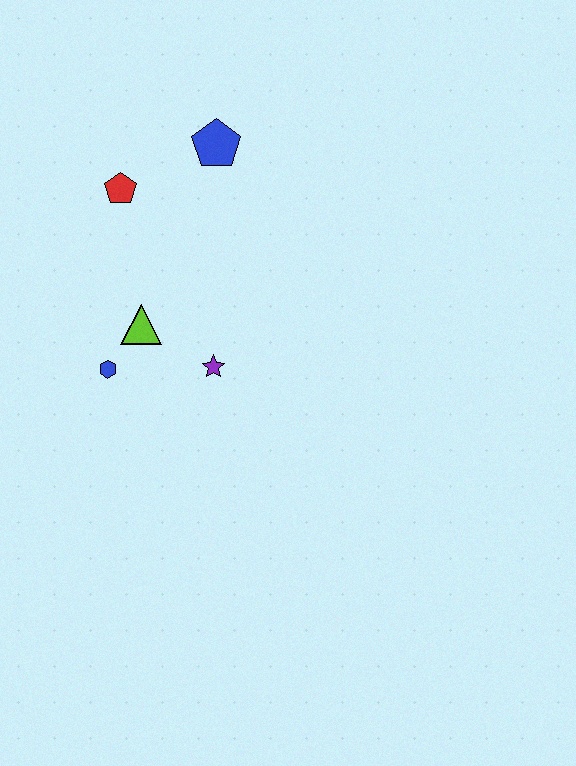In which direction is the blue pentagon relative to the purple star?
The blue pentagon is above the purple star.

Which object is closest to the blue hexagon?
The lime triangle is closest to the blue hexagon.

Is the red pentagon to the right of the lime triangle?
No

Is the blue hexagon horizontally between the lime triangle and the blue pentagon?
No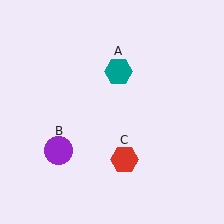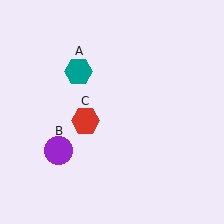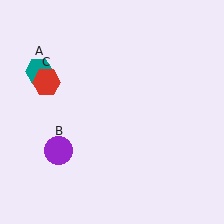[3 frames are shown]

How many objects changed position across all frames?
2 objects changed position: teal hexagon (object A), red hexagon (object C).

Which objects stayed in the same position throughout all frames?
Purple circle (object B) remained stationary.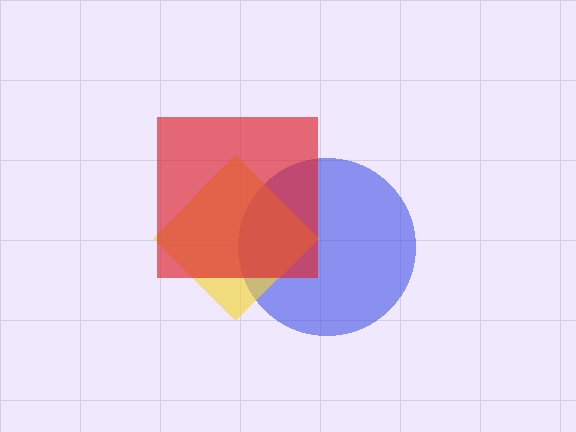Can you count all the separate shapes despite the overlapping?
Yes, there are 3 separate shapes.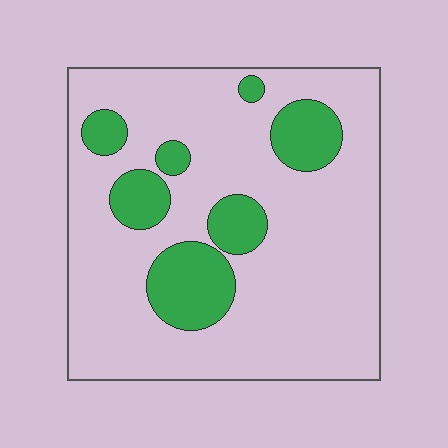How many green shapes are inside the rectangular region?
7.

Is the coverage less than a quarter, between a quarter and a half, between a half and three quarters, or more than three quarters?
Less than a quarter.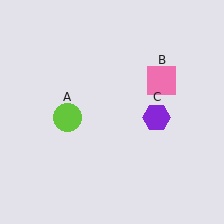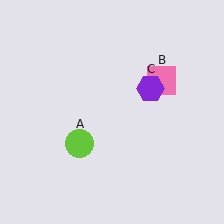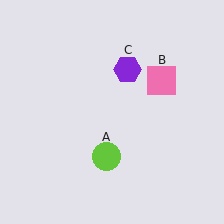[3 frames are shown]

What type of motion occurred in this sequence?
The lime circle (object A), purple hexagon (object C) rotated counterclockwise around the center of the scene.